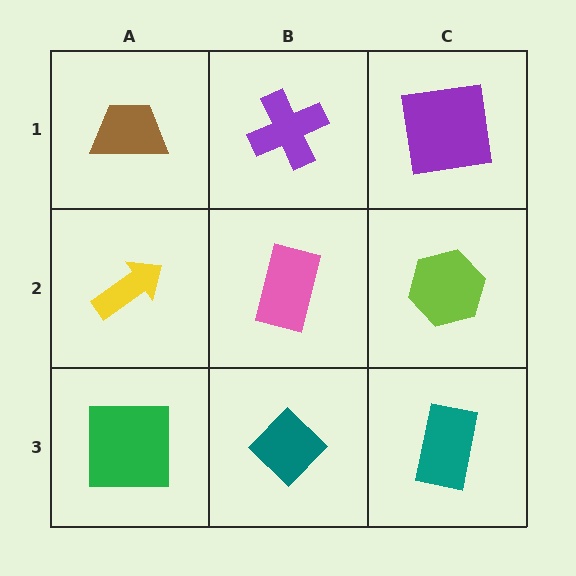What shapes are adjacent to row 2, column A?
A brown trapezoid (row 1, column A), a green square (row 3, column A), a pink rectangle (row 2, column B).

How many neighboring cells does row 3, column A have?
2.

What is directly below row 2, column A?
A green square.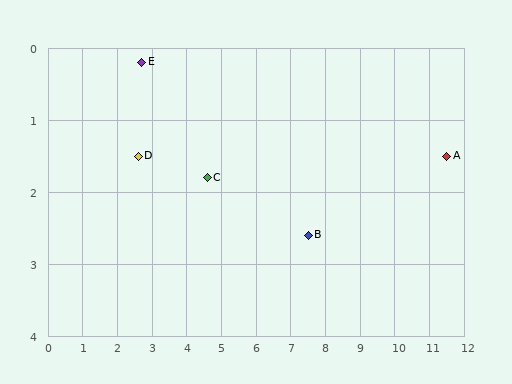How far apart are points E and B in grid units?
Points E and B are about 5.4 grid units apart.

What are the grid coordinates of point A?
Point A is at approximately (11.5, 1.5).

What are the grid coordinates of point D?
Point D is at approximately (2.6, 1.5).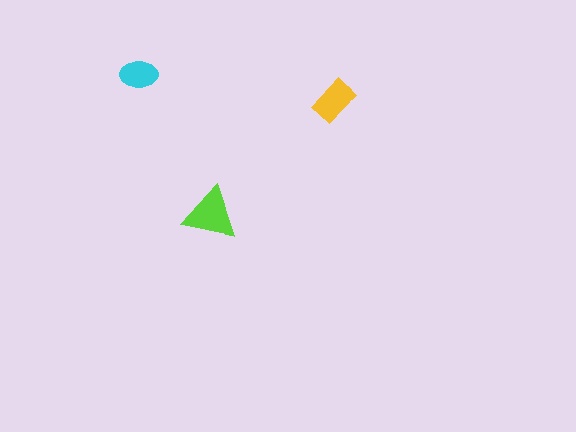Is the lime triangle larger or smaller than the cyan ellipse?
Larger.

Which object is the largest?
The lime triangle.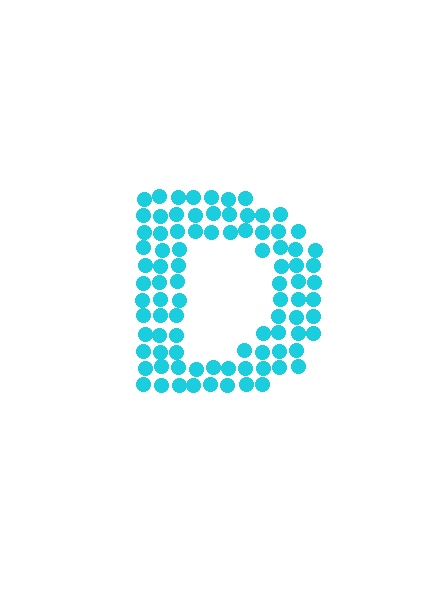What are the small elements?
The small elements are circles.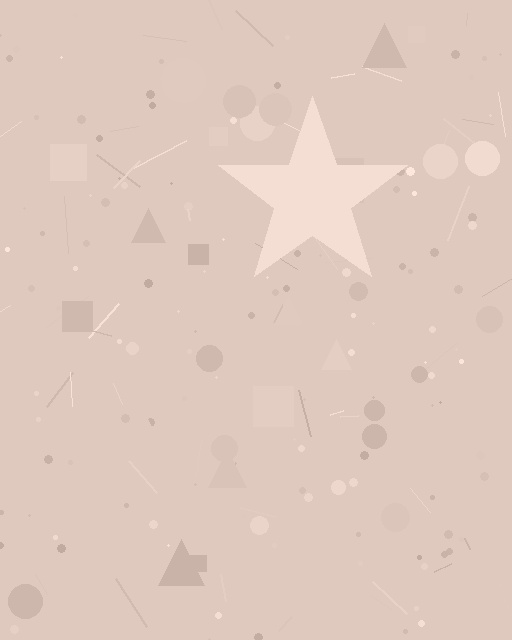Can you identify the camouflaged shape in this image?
The camouflaged shape is a star.